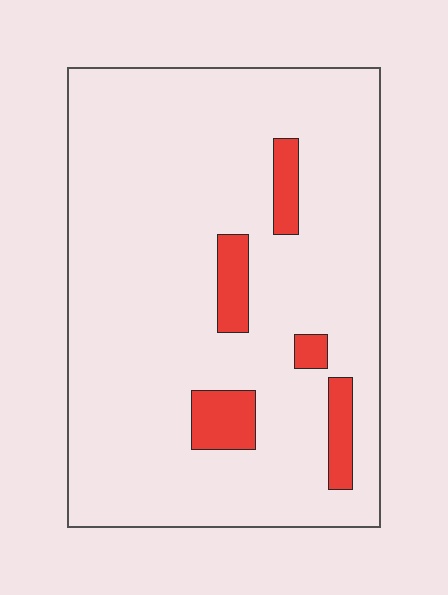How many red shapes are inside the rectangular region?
5.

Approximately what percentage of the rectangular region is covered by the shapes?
Approximately 10%.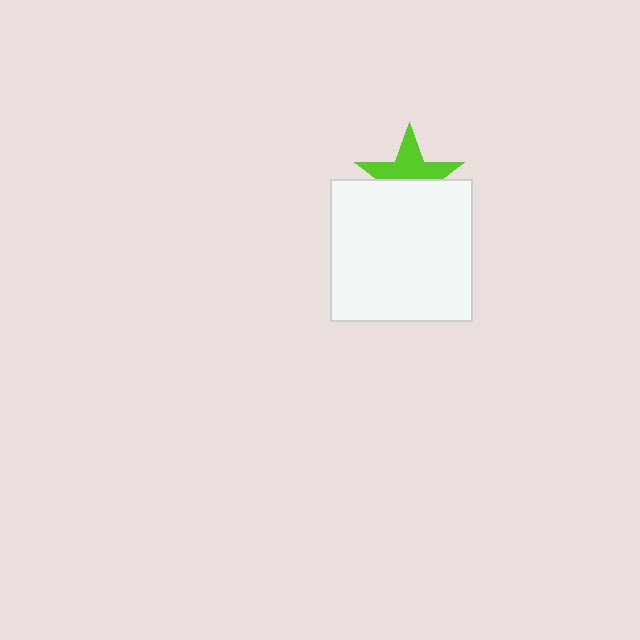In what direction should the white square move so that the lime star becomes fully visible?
The white square should move down. That is the shortest direction to clear the overlap and leave the lime star fully visible.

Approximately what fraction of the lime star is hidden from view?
Roughly 47% of the lime star is hidden behind the white square.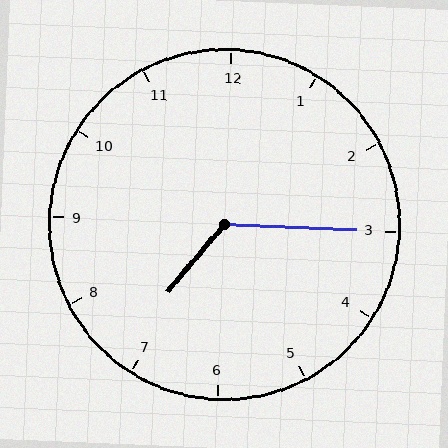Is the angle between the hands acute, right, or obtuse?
It is obtuse.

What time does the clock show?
7:15.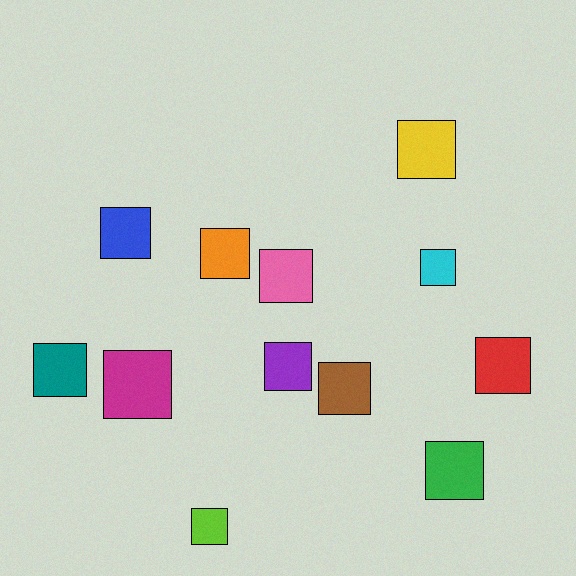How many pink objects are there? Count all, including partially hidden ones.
There is 1 pink object.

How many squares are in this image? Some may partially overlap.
There are 12 squares.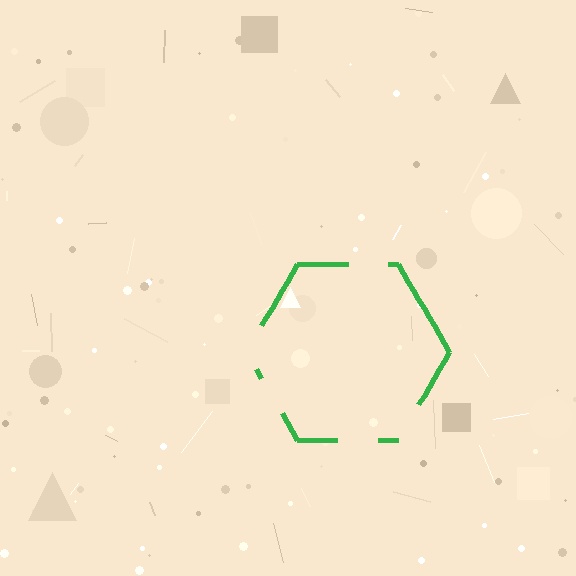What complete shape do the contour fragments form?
The contour fragments form a hexagon.